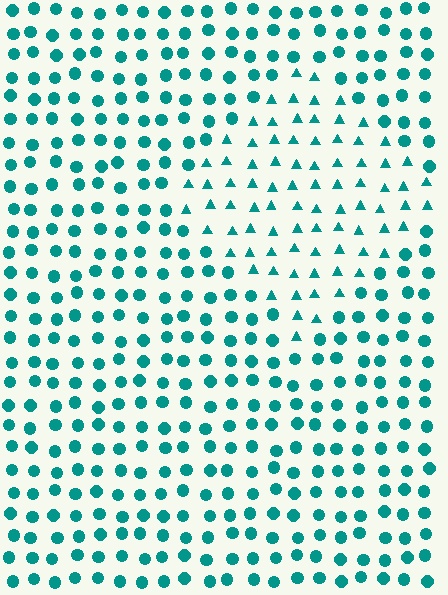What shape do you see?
I see a diamond.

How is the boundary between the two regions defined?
The boundary is defined by a change in element shape: triangles inside vs. circles outside. All elements share the same color and spacing.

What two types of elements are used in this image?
The image uses triangles inside the diamond region and circles outside it.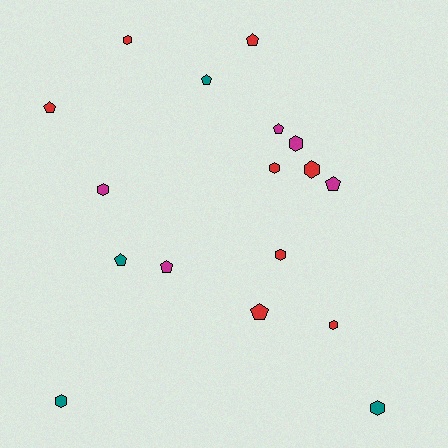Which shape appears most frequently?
Hexagon, with 9 objects.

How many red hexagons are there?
There are 5 red hexagons.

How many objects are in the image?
There are 17 objects.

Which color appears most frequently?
Red, with 8 objects.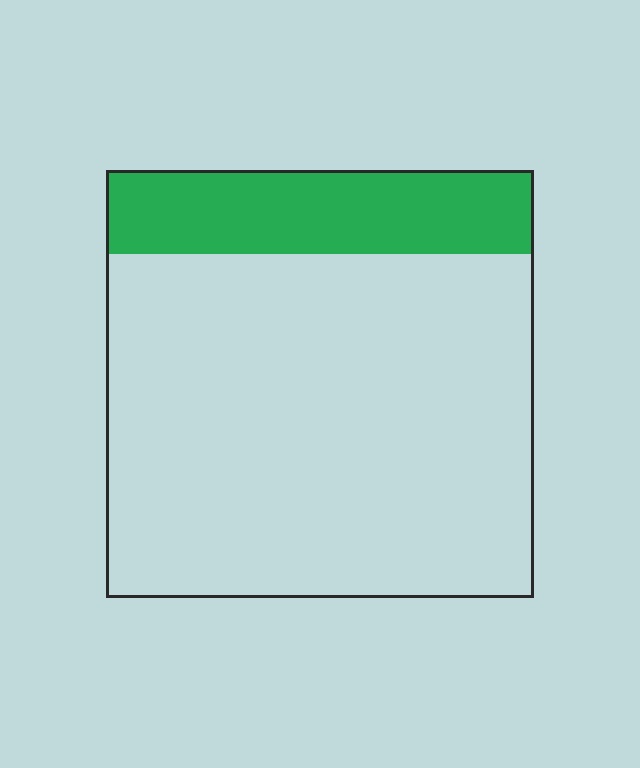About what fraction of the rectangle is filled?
About one fifth (1/5).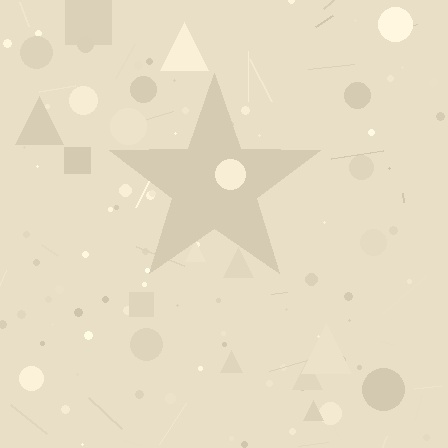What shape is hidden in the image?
A star is hidden in the image.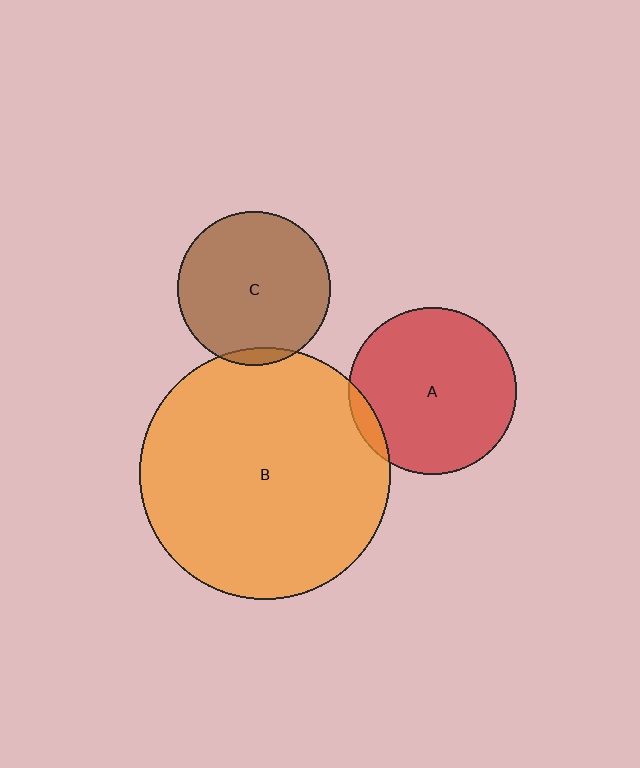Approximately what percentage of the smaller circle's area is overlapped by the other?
Approximately 5%.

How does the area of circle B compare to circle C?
Approximately 2.7 times.